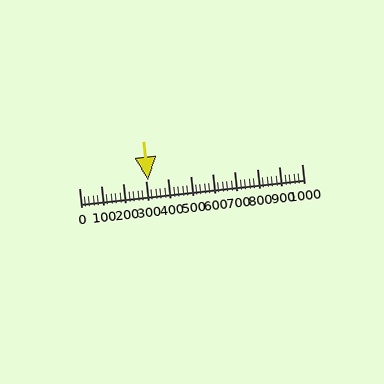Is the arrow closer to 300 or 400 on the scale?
The arrow is closer to 300.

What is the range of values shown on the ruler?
The ruler shows values from 0 to 1000.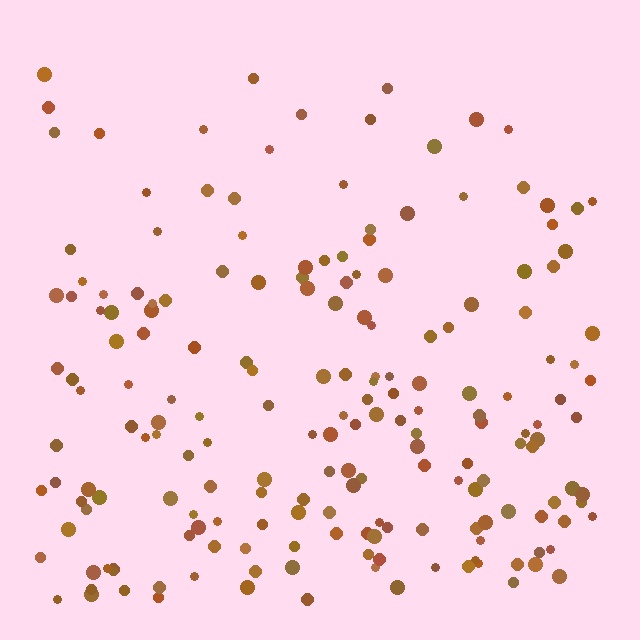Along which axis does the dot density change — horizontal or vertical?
Vertical.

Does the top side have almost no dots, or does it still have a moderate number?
Still a moderate number, just noticeably fewer than the bottom.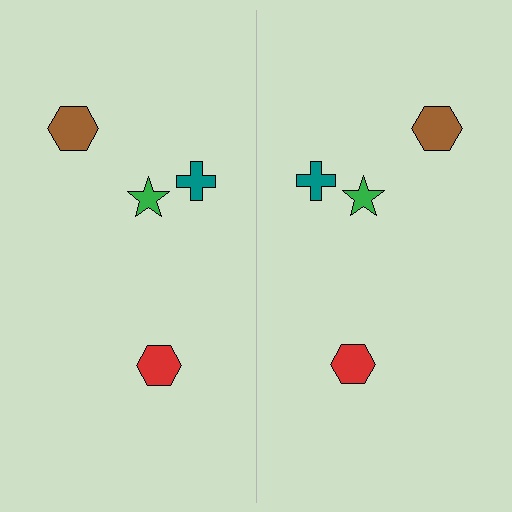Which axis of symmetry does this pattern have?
The pattern has a vertical axis of symmetry running through the center of the image.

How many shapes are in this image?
There are 8 shapes in this image.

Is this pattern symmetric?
Yes, this pattern has bilateral (reflection) symmetry.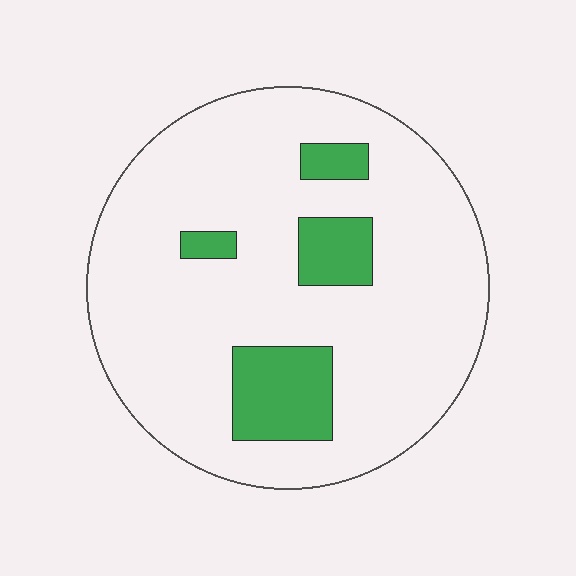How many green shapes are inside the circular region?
4.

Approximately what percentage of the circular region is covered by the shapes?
Approximately 15%.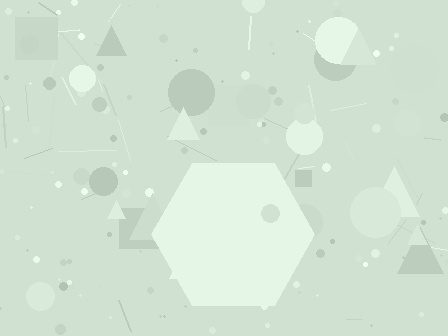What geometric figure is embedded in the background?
A hexagon is embedded in the background.